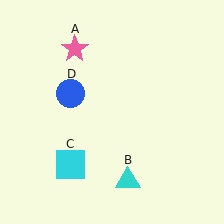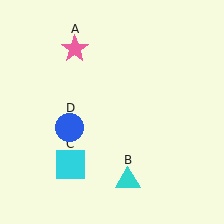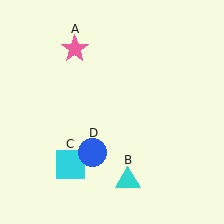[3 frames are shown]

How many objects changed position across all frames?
1 object changed position: blue circle (object D).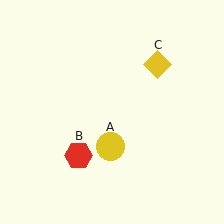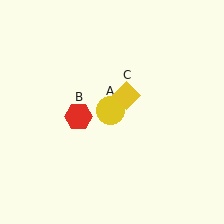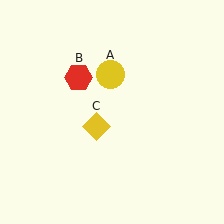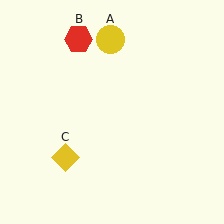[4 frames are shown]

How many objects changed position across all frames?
3 objects changed position: yellow circle (object A), red hexagon (object B), yellow diamond (object C).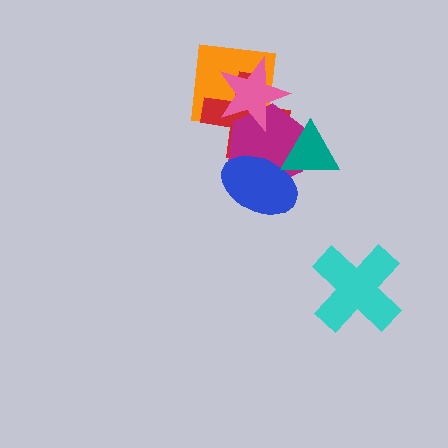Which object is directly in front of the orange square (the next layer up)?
The red cross is directly in front of the orange square.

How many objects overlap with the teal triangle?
2 objects overlap with the teal triangle.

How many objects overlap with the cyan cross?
0 objects overlap with the cyan cross.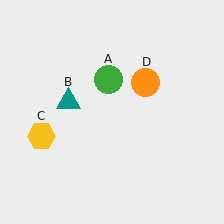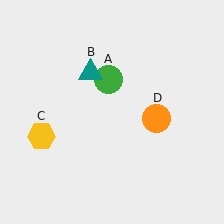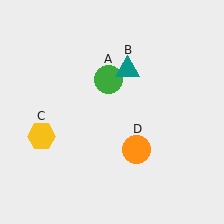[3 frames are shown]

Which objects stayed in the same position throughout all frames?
Green circle (object A) and yellow hexagon (object C) remained stationary.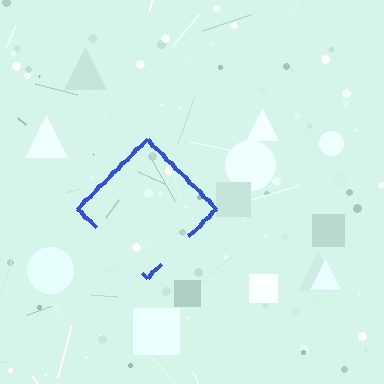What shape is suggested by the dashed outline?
The dashed outline suggests a diamond.